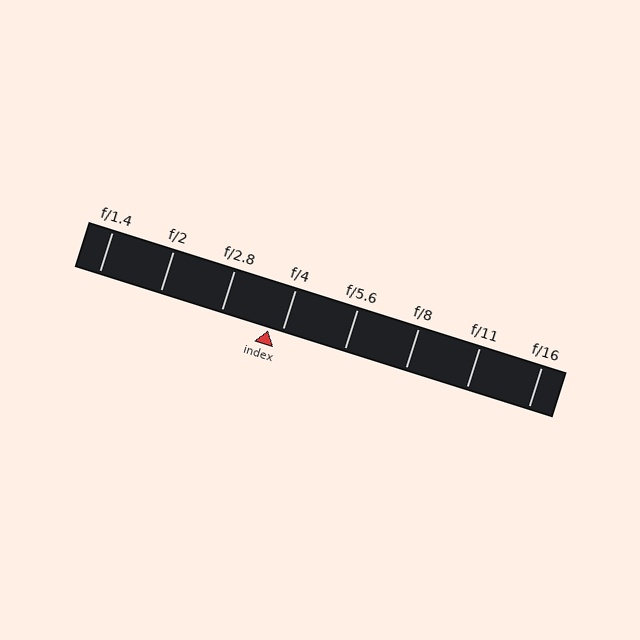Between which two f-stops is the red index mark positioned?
The index mark is between f/2.8 and f/4.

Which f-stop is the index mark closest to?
The index mark is closest to f/4.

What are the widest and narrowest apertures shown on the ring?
The widest aperture shown is f/1.4 and the narrowest is f/16.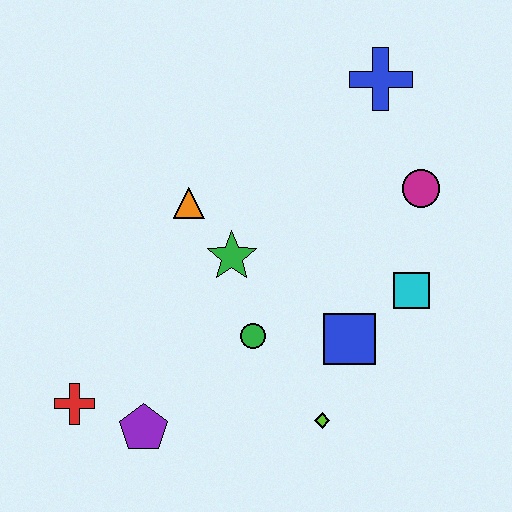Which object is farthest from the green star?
The blue cross is farthest from the green star.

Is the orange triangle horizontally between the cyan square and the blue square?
No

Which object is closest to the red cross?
The purple pentagon is closest to the red cross.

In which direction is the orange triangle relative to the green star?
The orange triangle is above the green star.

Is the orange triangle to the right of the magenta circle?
No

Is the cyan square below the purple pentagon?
No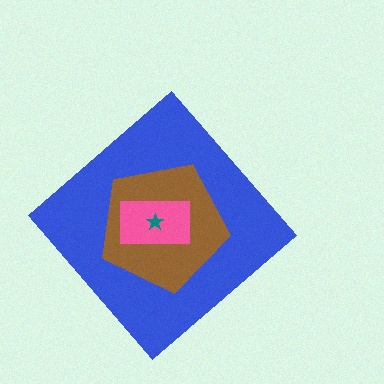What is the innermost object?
The teal star.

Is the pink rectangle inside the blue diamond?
Yes.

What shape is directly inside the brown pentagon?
The pink rectangle.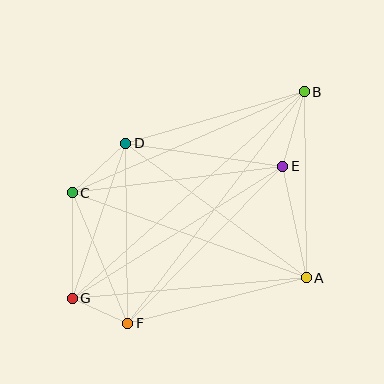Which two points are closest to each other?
Points F and G are closest to each other.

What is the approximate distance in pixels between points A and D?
The distance between A and D is approximately 225 pixels.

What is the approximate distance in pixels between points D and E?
The distance between D and E is approximately 158 pixels.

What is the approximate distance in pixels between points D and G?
The distance between D and G is approximately 164 pixels.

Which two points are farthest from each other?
Points B and G are farthest from each other.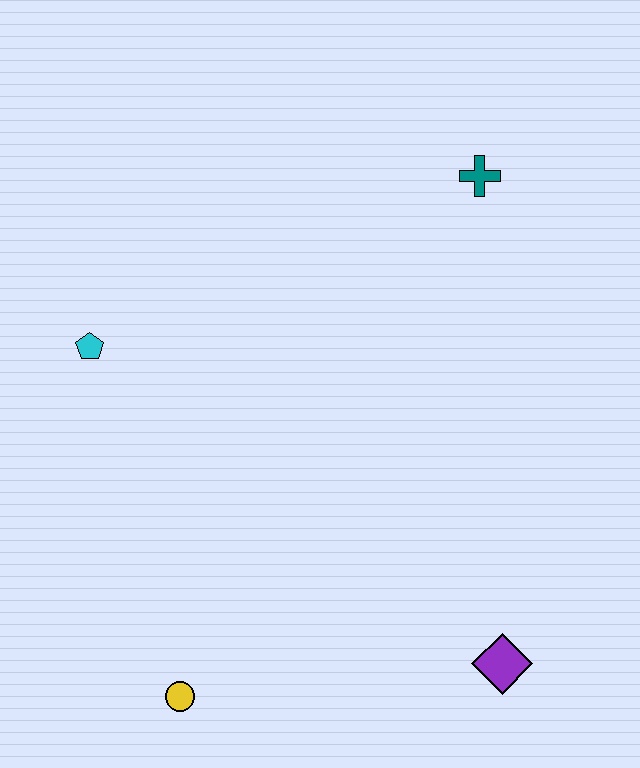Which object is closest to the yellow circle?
The purple diamond is closest to the yellow circle.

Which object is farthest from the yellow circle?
The teal cross is farthest from the yellow circle.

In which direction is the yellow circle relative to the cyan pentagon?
The yellow circle is below the cyan pentagon.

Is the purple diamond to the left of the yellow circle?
No